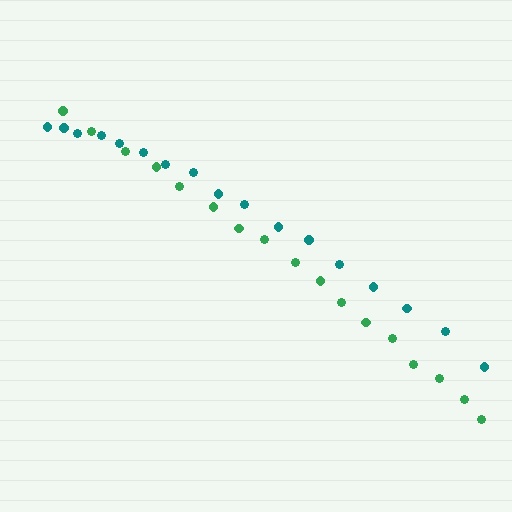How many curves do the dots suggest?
There are 2 distinct paths.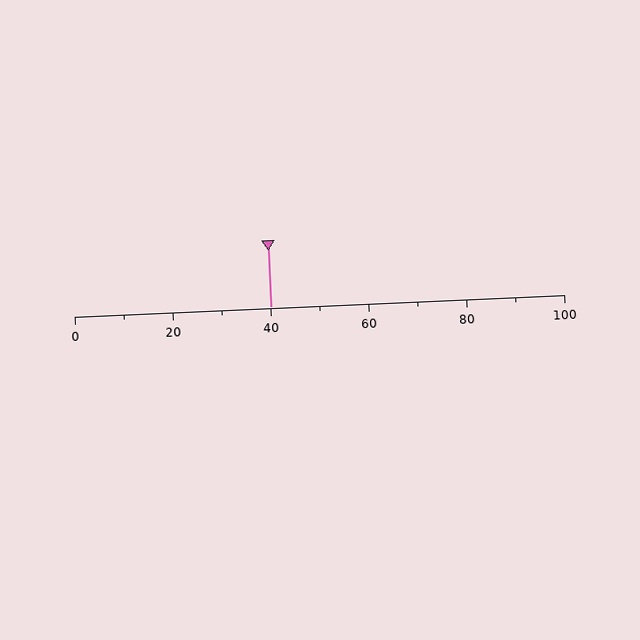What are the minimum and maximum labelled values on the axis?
The axis runs from 0 to 100.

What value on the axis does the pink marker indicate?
The marker indicates approximately 40.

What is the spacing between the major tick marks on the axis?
The major ticks are spaced 20 apart.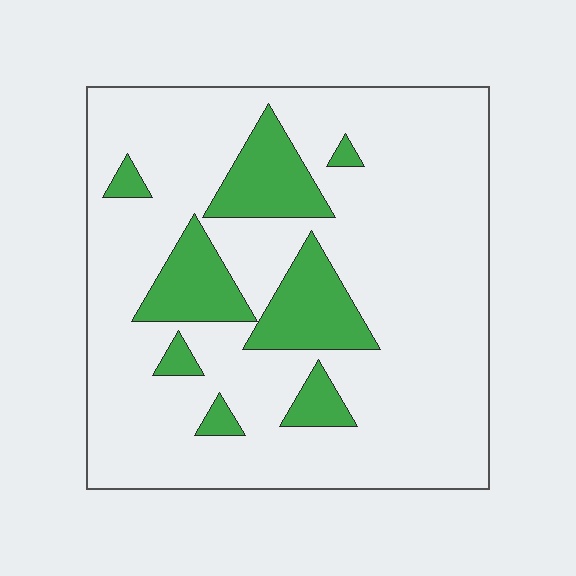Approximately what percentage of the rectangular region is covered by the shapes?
Approximately 20%.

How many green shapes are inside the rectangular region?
8.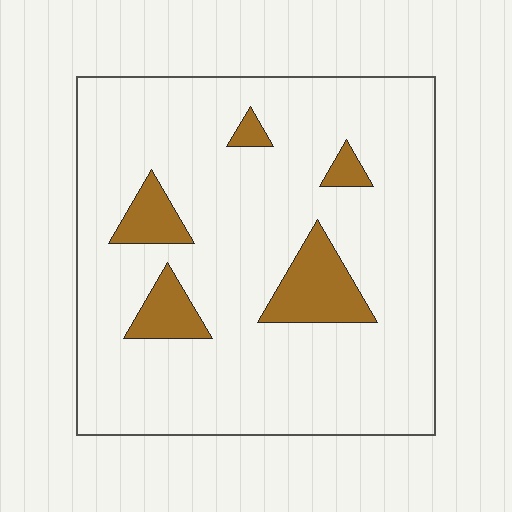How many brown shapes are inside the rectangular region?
5.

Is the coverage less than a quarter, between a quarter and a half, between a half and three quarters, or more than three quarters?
Less than a quarter.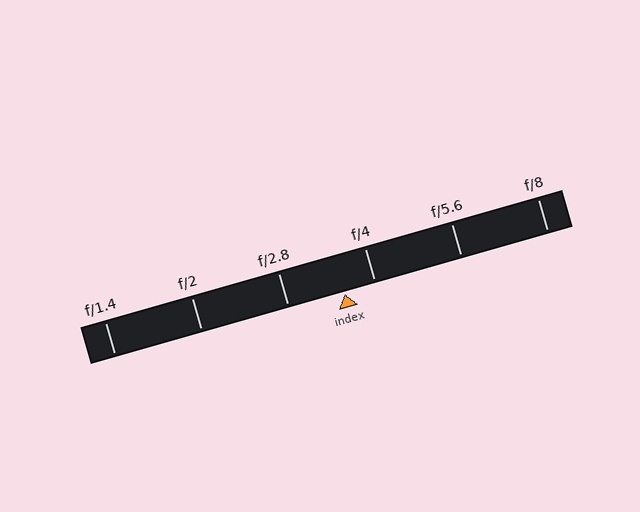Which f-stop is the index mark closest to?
The index mark is closest to f/4.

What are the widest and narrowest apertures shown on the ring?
The widest aperture shown is f/1.4 and the narrowest is f/8.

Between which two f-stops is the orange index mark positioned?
The index mark is between f/2.8 and f/4.